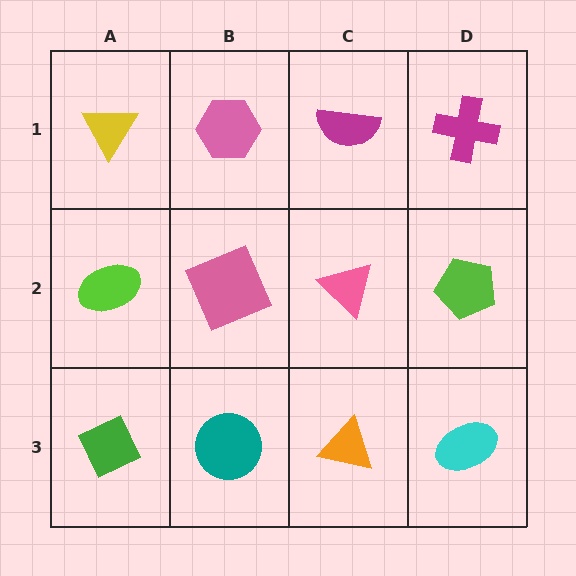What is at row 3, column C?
An orange triangle.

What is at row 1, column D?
A magenta cross.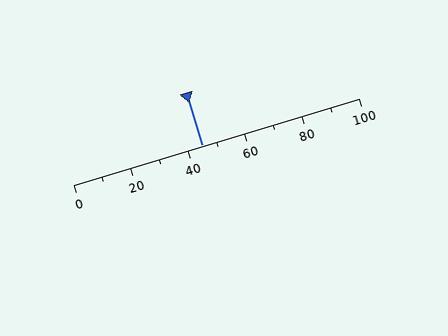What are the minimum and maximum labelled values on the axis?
The axis runs from 0 to 100.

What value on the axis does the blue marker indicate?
The marker indicates approximately 45.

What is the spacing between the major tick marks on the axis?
The major ticks are spaced 20 apart.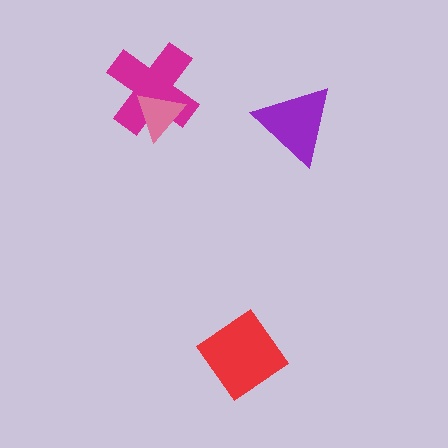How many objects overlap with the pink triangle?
1 object overlaps with the pink triangle.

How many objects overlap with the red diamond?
0 objects overlap with the red diamond.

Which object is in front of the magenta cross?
The pink triangle is in front of the magenta cross.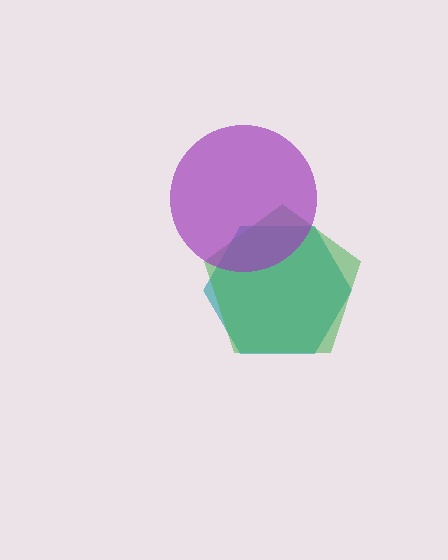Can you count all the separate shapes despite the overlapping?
Yes, there are 3 separate shapes.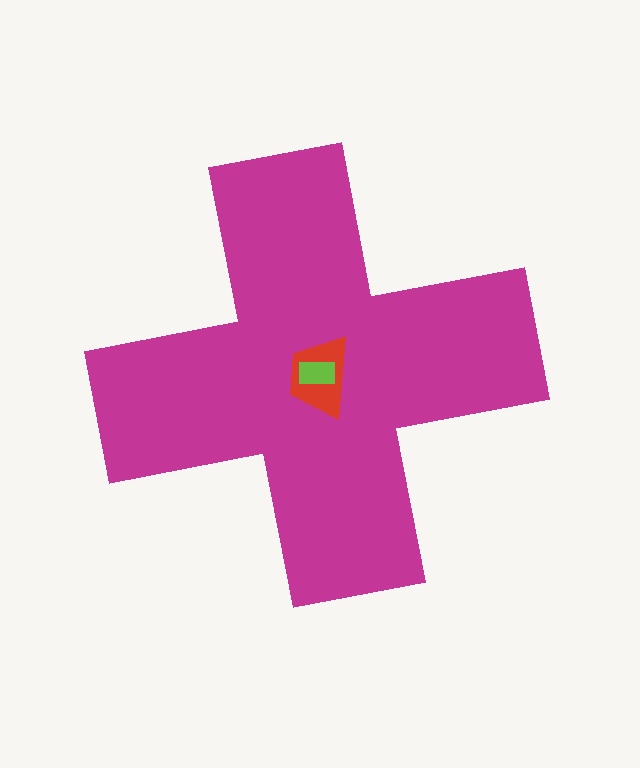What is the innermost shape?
The lime rectangle.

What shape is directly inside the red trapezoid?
The lime rectangle.